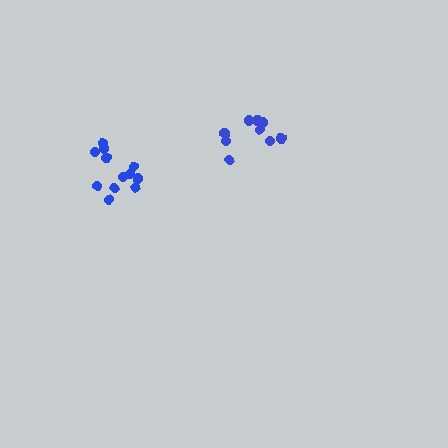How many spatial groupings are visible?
There are 2 spatial groupings.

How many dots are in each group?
Group 1: 9 dots, Group 2: 12 dots (21 total).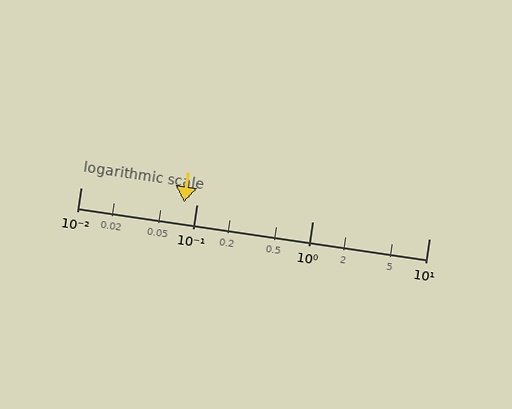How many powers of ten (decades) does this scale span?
The scale spans 3 decades, from 0.01 to 10.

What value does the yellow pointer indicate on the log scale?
The pointer indicates approximately 0.078.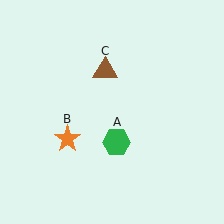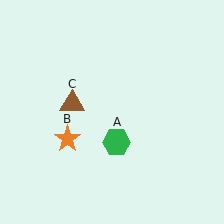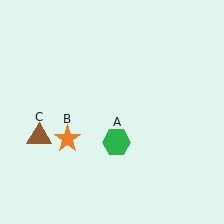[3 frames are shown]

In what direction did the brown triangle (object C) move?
The brown triangle (object C) moved down and to the left.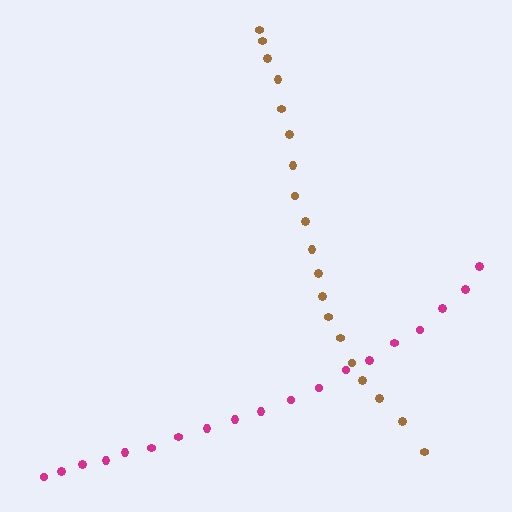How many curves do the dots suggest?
There are 2 distinct paths.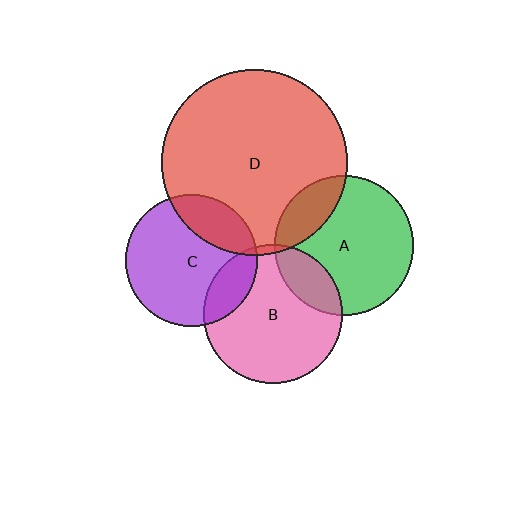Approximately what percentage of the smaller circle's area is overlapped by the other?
Approximately 25%.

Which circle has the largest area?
Circle D (red).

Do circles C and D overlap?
Yes.